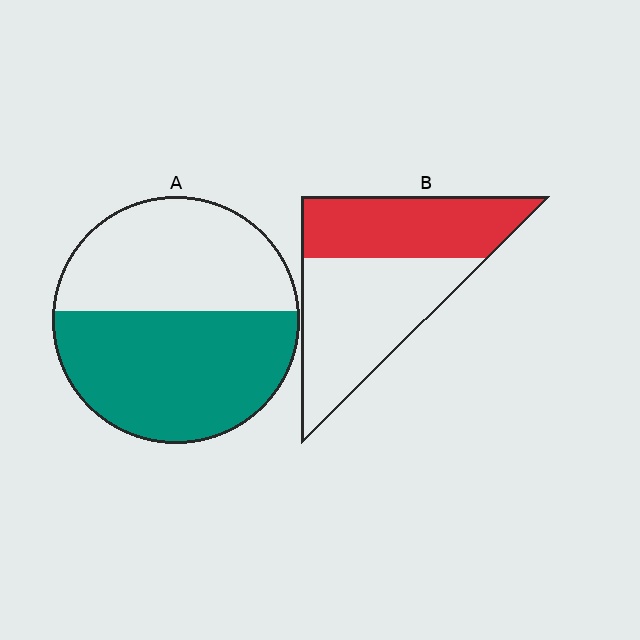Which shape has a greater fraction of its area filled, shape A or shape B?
Shape A.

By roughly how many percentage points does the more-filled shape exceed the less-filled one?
By roughly 10 percentage points (A over B).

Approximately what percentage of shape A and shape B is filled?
A is approximately 55% and B is approximately 45%.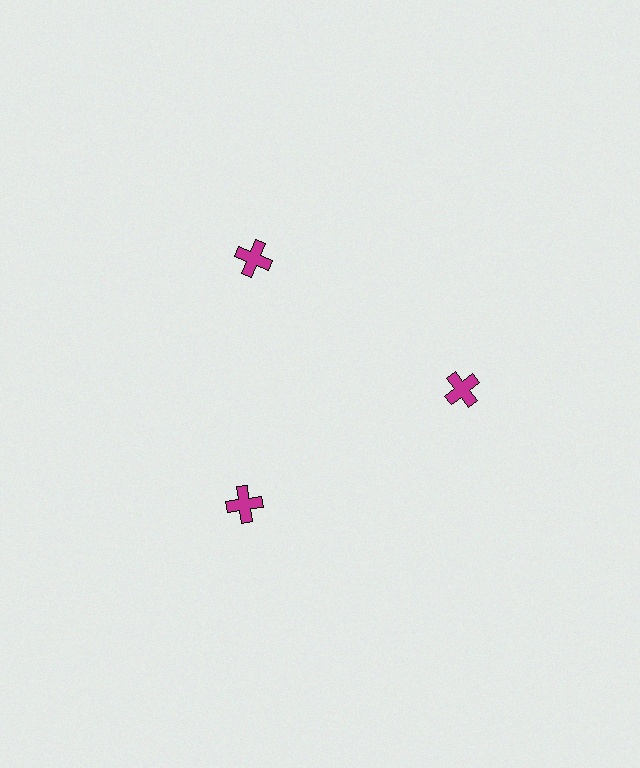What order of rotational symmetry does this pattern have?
This pattern has 3-fold rotational symmetry.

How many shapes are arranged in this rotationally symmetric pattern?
There are 3 shapes, arranged in 3 groups of 1.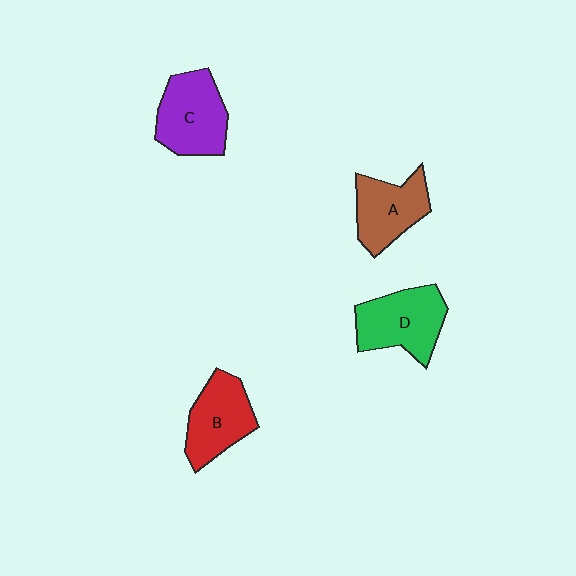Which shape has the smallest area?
Shape A (brown).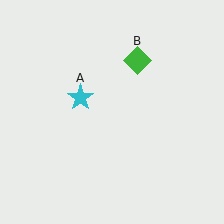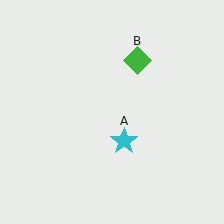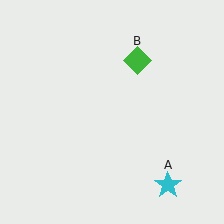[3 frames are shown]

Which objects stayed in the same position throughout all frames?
Green diamond (object B) remained stationary.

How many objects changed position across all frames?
1 object changed position: cyan star (object A).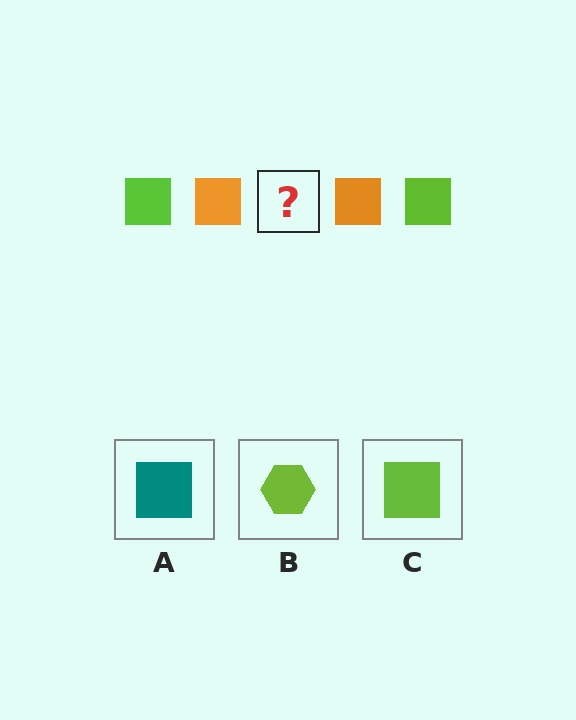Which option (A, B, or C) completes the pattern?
C.